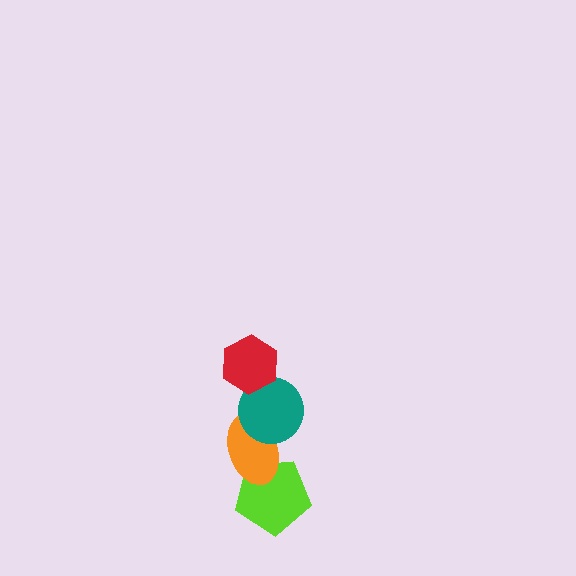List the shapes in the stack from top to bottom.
From top to bottom: the red hexagon, the teal circle, the orange ellipse, the lime pentagon.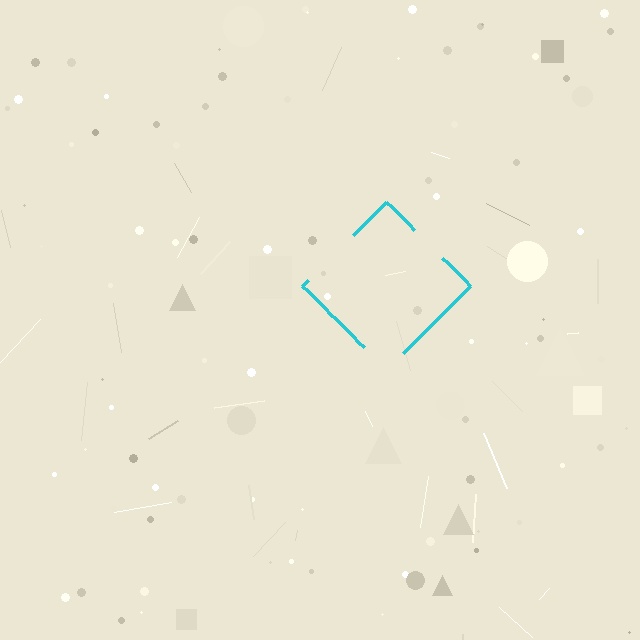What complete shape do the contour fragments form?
The contour fragments form a diamond.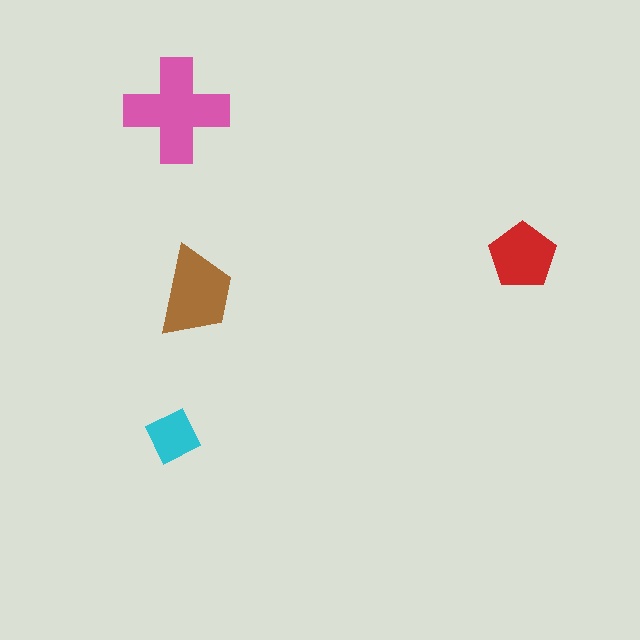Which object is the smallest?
The cyan diamond.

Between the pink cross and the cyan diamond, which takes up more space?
The pink cross.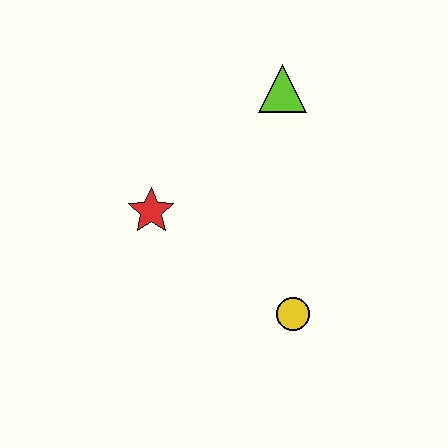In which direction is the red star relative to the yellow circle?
The red star is to the left of the yellow circle.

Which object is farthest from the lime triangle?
The yellow circle is farthest from the lime triangle.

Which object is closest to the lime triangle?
The red star is closest to the lime triangle.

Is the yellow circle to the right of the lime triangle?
Yes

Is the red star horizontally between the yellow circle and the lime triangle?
No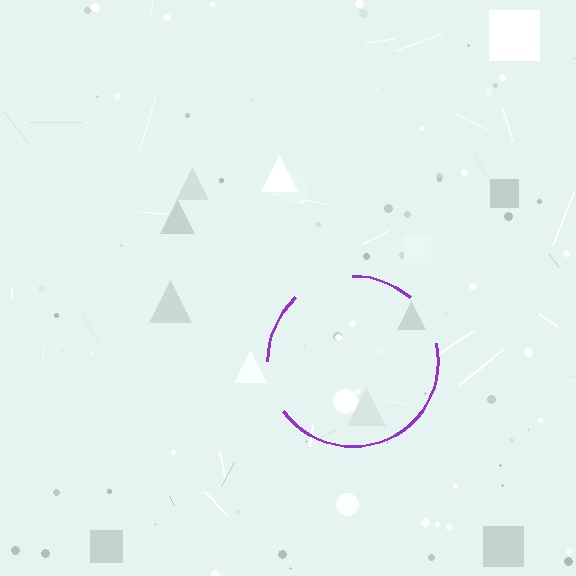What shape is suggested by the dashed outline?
The dashed outline suggests a circle.